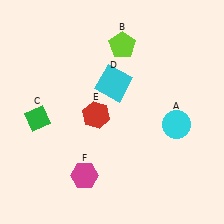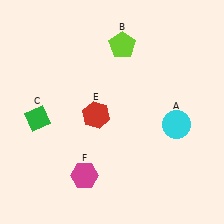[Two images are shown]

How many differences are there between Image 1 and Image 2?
There is 1 difference between the two images.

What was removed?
The cyan square (D) was removed in Image 2.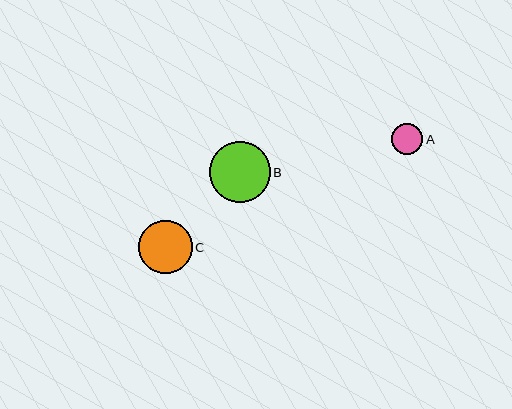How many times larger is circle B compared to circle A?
Circle B is approximately 1.9 times the size of circle A.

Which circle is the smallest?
Circle A is the smallest with a size of approximately 32 pixels.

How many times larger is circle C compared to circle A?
Circle C is approximately 1.7 times the size of circle A.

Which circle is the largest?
Circle B is the largest with a size of approximately 61 pixels.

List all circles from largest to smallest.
From largest to smallest: B, C, A.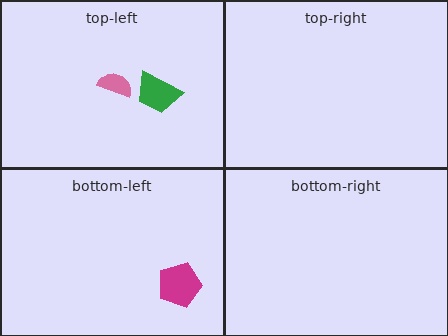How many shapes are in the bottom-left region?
1.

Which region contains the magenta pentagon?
The bottom-left region.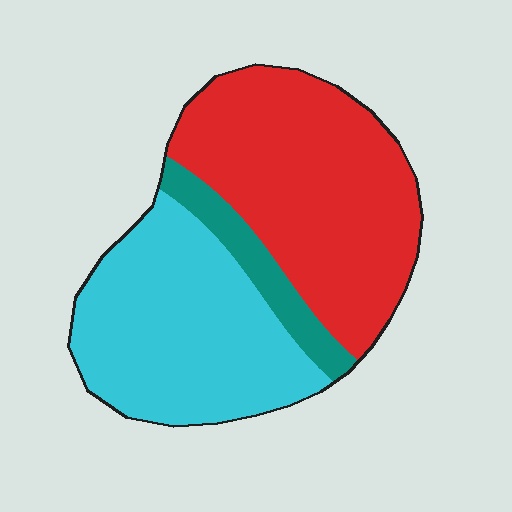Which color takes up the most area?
Red, at roughly 50%.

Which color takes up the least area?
Teal, at roughly 10%.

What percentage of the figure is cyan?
Cyan takes up between a quarter and a half of the figure.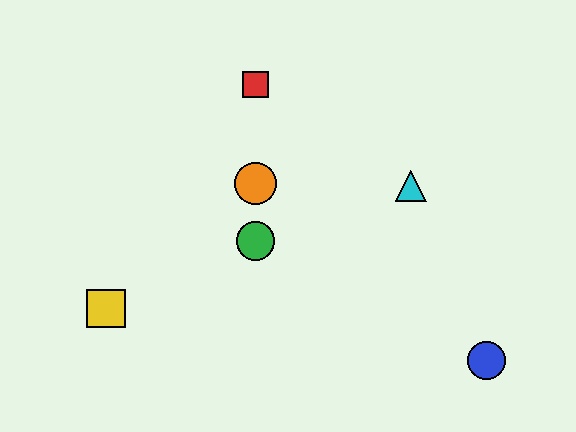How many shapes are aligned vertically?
4 shapes (the red square, the green circle, the purple triangle, the orange circle) are aligned vertically.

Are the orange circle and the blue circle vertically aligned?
No, the orange circle is at x≈255 and the blue circle is at x≈486.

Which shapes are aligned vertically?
The red square, the green circle, the purple triangle, the orange circle are aligned vertically.